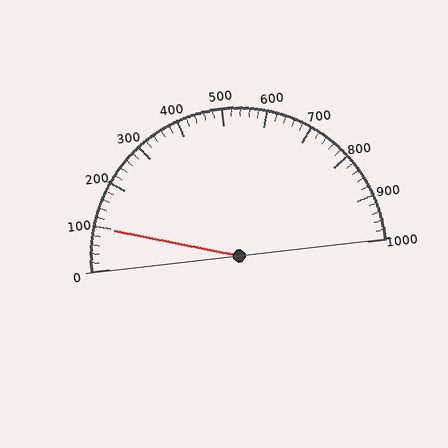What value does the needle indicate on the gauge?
The needle indicates approximately 100.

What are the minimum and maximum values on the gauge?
The gauge ranges from 0 to 1000.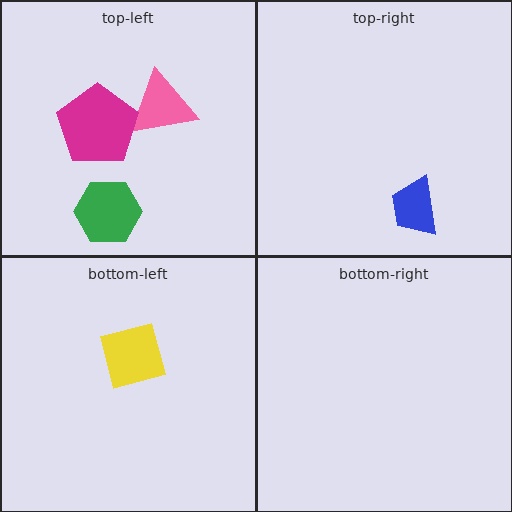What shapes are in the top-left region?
The pink triangle, the magenta pentagon, the green hexagon.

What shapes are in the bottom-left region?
The yellow square.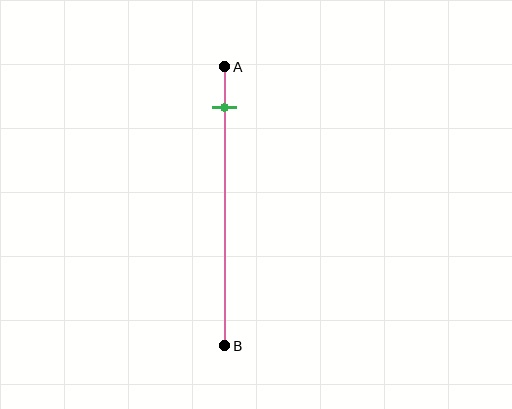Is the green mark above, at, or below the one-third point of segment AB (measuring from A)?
The green mark is above the one-third point of segment AB.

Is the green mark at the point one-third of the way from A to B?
No, the mark is at about 15% from A, not at the 33% one-third point.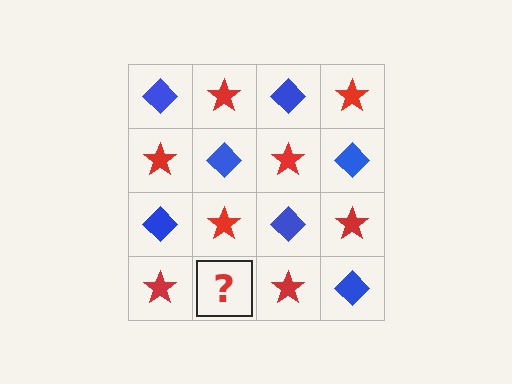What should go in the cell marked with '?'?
The missing cell should contain a blue diamond.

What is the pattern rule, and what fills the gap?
The rule is that it alternates blue diamond and red star in a checkerboard pattern. The gap should be filled with a blue diamond.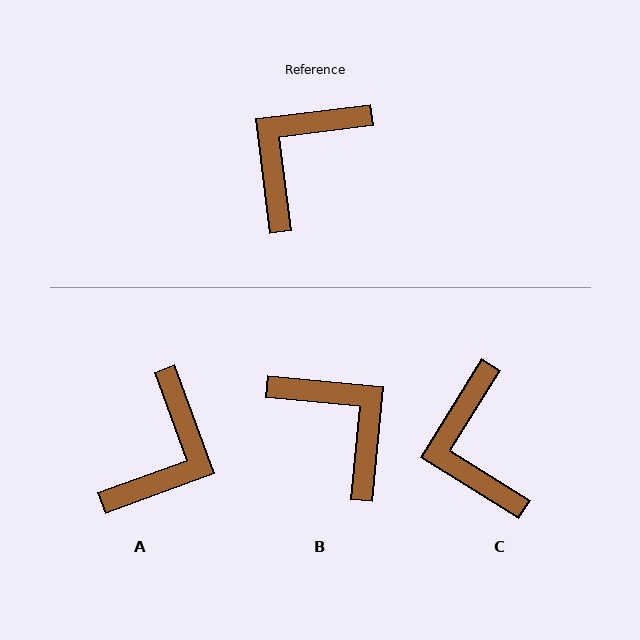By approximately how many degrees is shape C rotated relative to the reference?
Approximately 51 degrees counter-clockwise.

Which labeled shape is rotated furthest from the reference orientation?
A, about 167 degrees away.